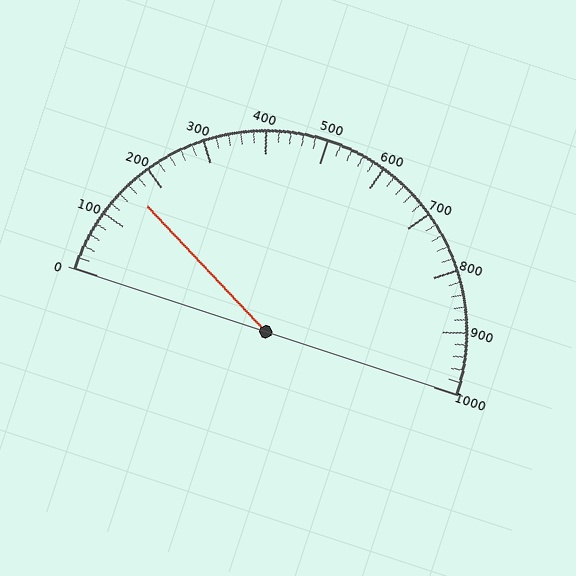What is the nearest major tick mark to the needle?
The nearest major tick mark is 200.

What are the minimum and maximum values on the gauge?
The gauge ranges from 0 to 1000.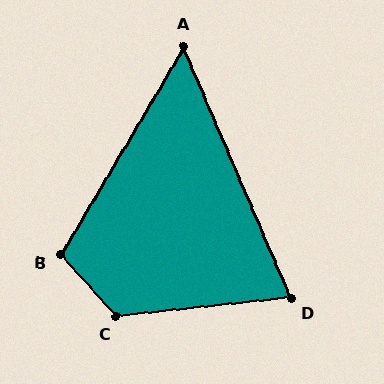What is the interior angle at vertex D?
Approximately 73 degrees (acute).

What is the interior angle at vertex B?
Approximately 107 degrees (obtuse).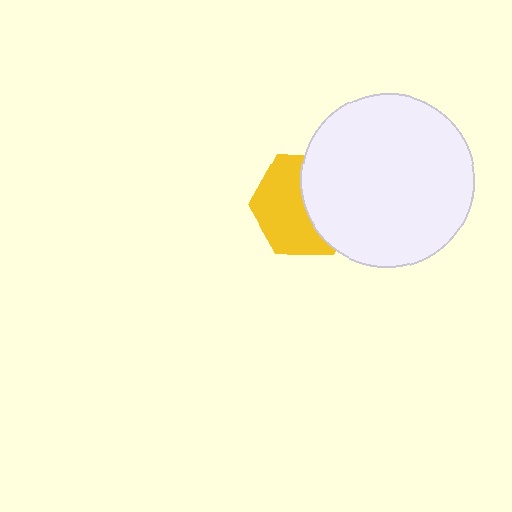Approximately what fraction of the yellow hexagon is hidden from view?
Roughly 45% of the yellow hexagon is hidden behind the white circle.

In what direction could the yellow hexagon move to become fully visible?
The yellow hexagon could move left. That would shift it out from behind the white circle entirely.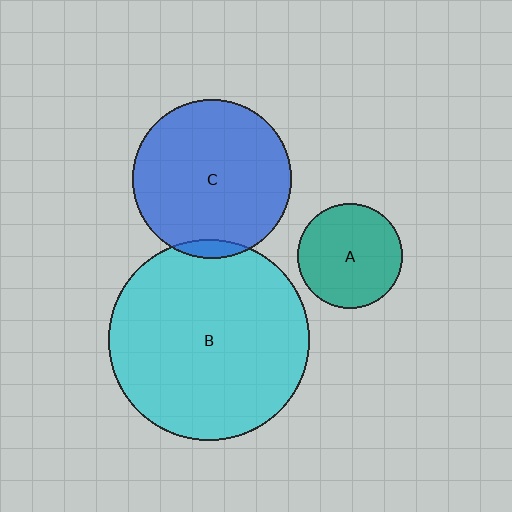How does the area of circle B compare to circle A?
Approximately 3.6 times.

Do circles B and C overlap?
Yes.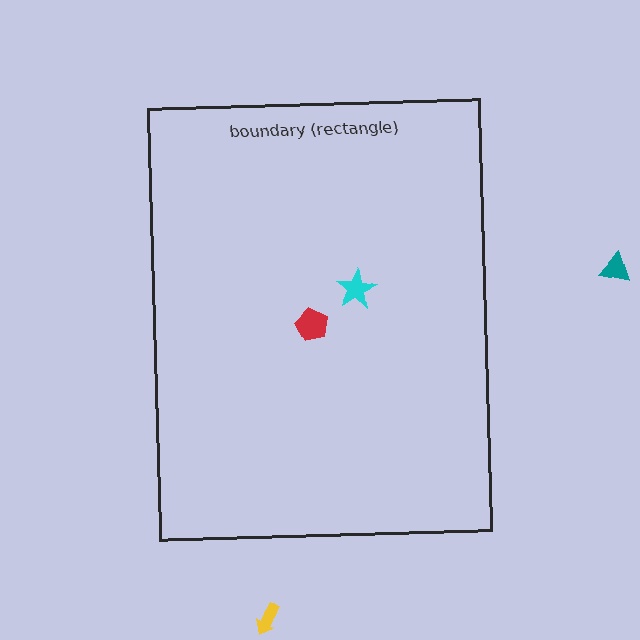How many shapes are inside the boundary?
2 inside, 2 outside.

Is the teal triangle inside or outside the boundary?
Outside.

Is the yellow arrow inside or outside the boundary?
Outside.